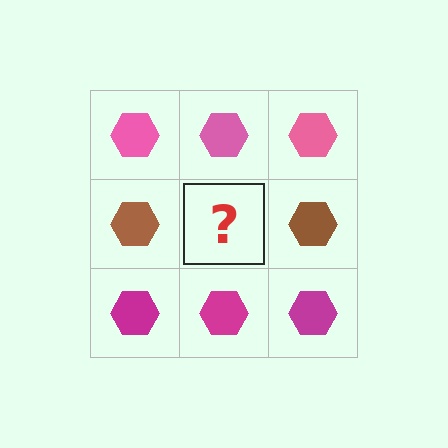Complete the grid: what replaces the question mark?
The question mark should be replaced with a brown hexagon.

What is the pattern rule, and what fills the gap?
The rule is that each row has a consistent color. The gap should be filled with a brown hexagon.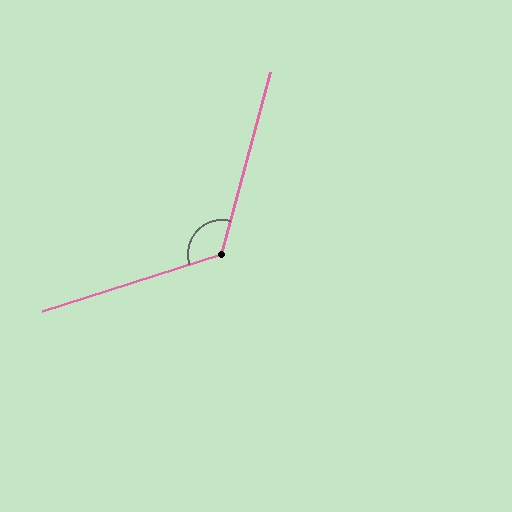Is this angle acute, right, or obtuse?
It is obtuse.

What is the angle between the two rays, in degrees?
Approximately 122 degrees.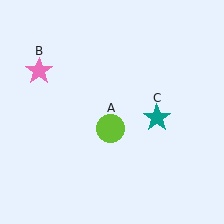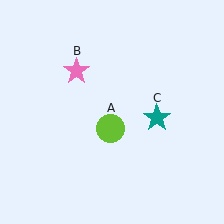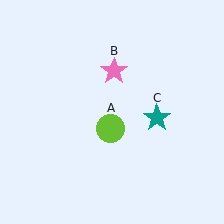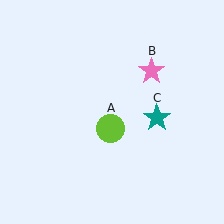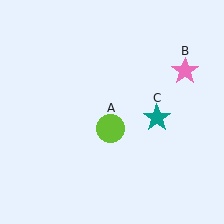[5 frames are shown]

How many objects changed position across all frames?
1 object changed position: pink star (object B).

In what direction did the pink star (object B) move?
The pink star (object B) moved right.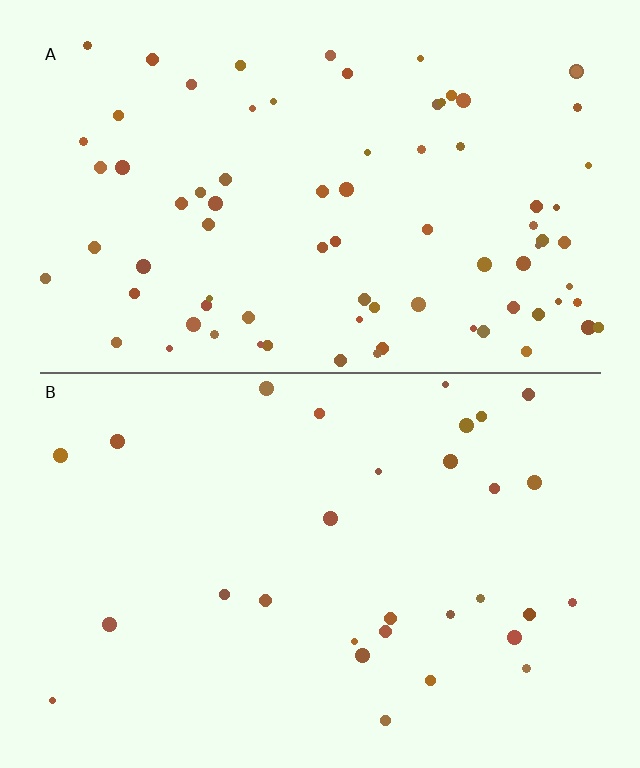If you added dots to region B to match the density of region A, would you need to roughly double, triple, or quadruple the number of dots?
Approximately triple.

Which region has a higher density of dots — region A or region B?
A (the top).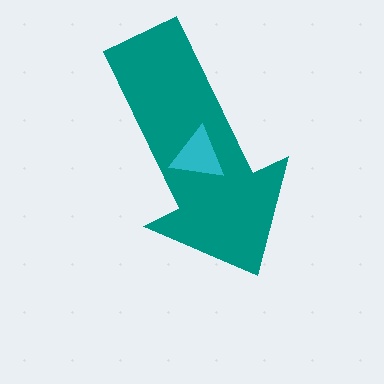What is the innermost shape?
The cyan triangle.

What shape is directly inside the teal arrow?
The cyan triangle.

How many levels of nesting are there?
2.